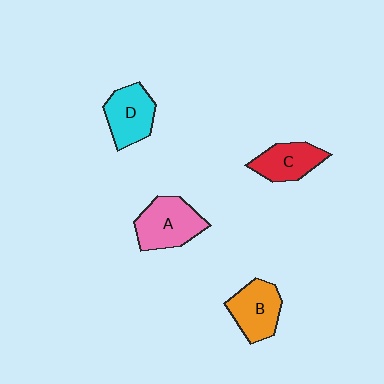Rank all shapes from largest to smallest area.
From largest to smallest: A (pink), B (orange), D (cyan), C (red).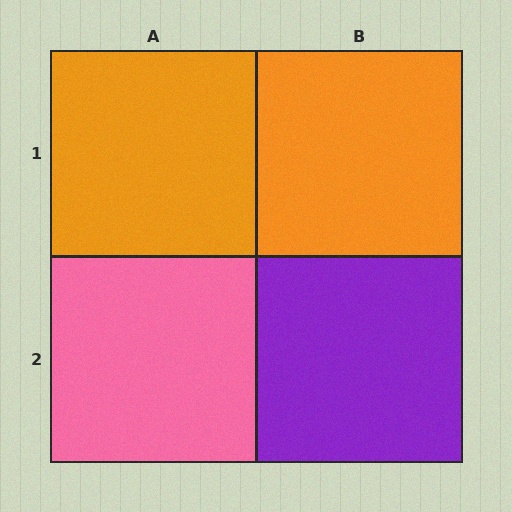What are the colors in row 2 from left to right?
Pink, purple.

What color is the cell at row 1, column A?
Orange.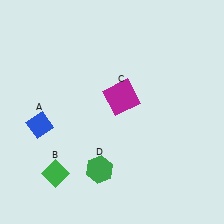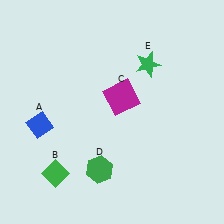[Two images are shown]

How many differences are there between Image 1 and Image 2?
There is 1 difference between the two images.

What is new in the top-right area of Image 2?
A green star (E) was added in the top-right area of Image 2.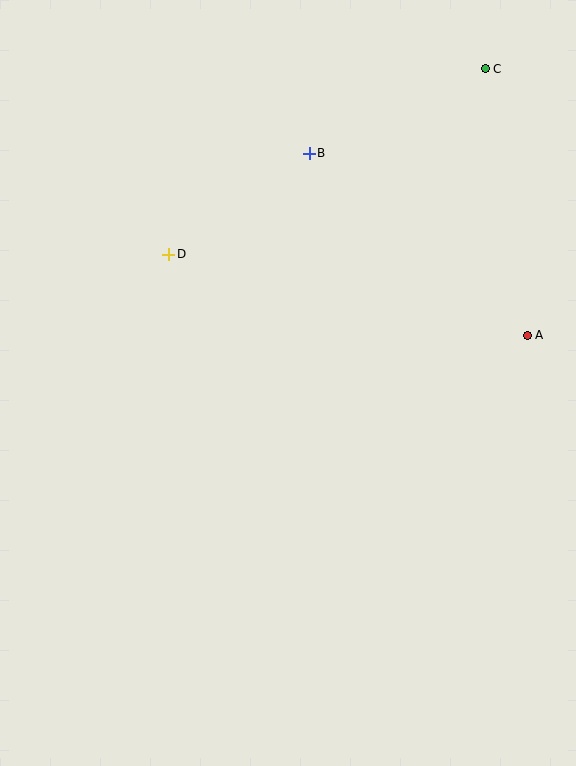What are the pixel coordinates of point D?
Point D is at (169, 254).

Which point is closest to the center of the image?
Point D at (169, 254) is closest to the center.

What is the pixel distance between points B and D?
The distance between B and D is 173 pixels.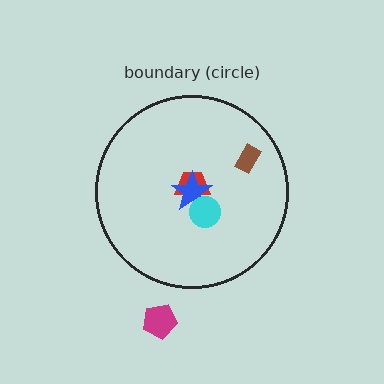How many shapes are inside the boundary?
4 inside, 1 outside.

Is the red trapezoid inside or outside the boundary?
Inside.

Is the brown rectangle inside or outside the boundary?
Inside.